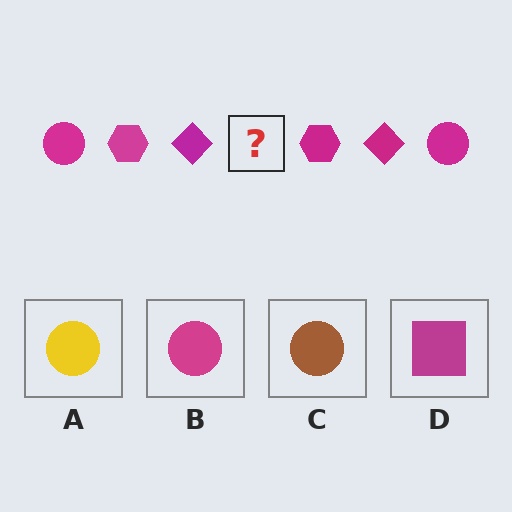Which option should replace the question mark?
Option B.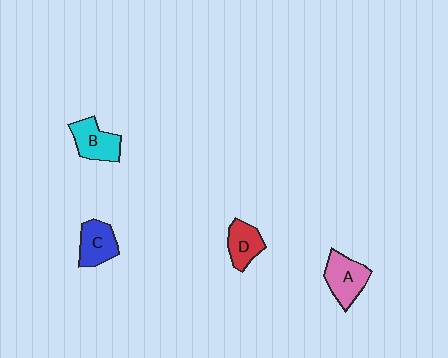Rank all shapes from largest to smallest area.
From largest to smallest: A (pink), B (cyan), C (blue), D (red).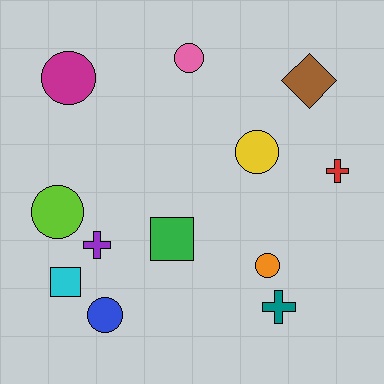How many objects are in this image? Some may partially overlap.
There are 12 objects.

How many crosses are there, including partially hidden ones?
There are 3 crosses.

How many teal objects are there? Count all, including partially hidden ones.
There is 1 teal object.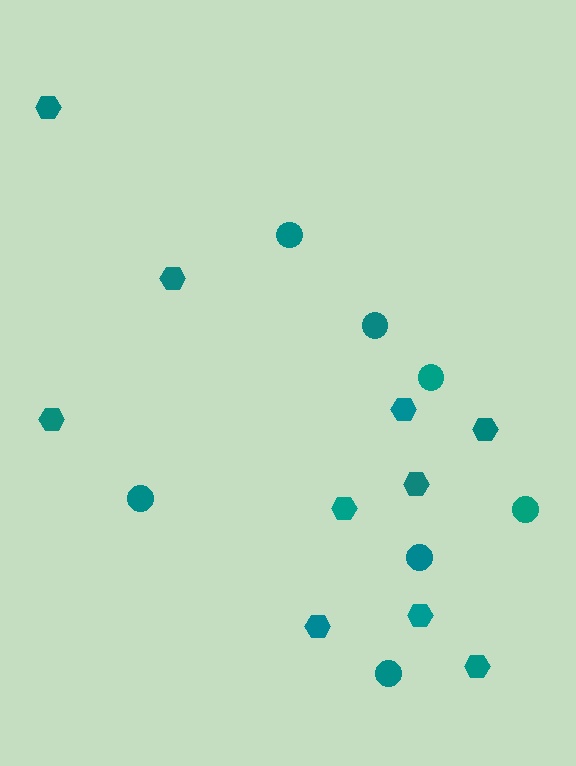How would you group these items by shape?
There are 2 groups: one group of circles (7) and one group of hexagons (10).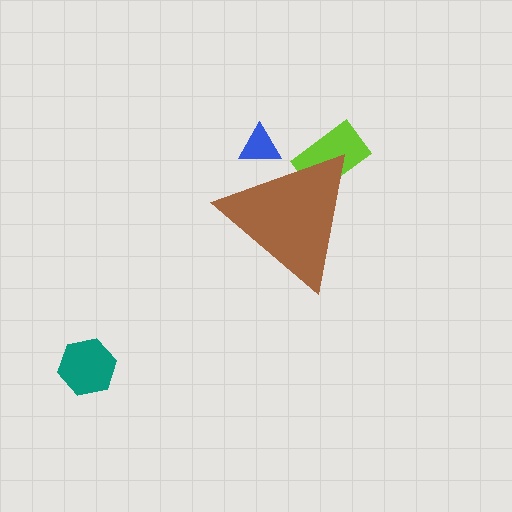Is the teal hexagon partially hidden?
No, the teal hexagon is fully visible.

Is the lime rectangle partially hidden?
Yes, the lime rectangle is partially hidden behind the brown triangle.